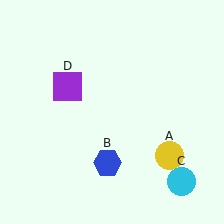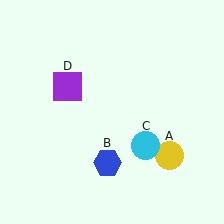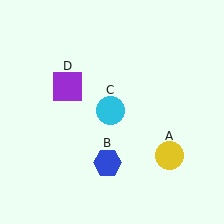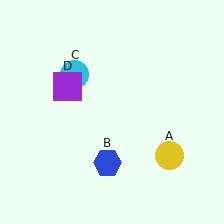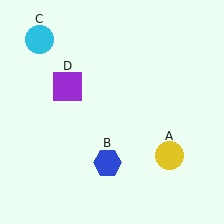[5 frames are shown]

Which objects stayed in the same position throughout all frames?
Yellow circle (object A) and blue hexagon (object B) and purple square (object D) remained stationary.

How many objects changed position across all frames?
1 object changed position: cyan circle (object C).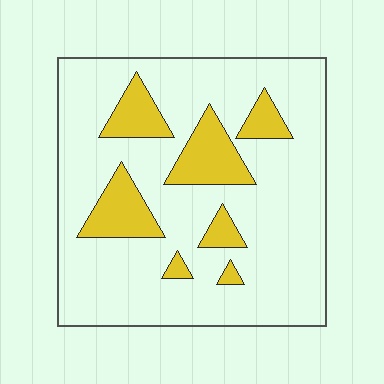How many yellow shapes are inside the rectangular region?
7.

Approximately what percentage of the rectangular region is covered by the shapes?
Approximately 20%.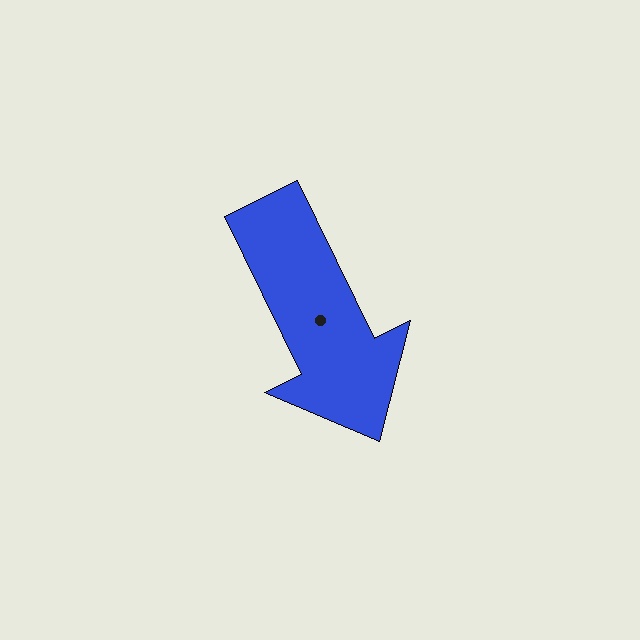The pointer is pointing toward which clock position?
Roughly 5 o'clock.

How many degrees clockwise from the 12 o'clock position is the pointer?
Approximately 154 degrees.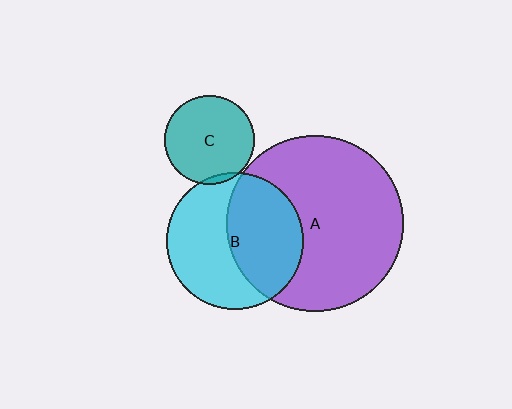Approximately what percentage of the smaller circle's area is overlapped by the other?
Approximately 5%.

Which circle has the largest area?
Circle A (purple).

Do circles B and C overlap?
Yes.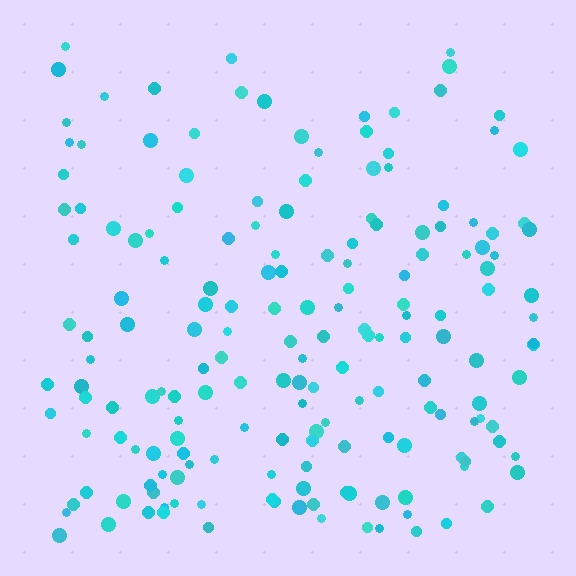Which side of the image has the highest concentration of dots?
The bottom.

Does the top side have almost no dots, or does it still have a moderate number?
Still a moderate number, just noticeably fewer than the bottom.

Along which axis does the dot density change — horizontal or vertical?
Vertical.